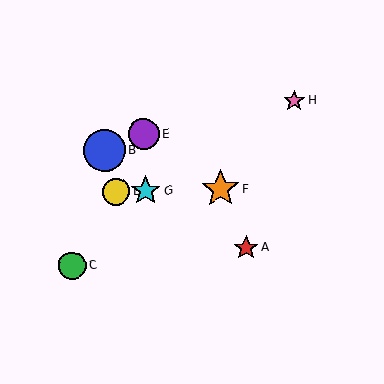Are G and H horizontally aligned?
No, G is at y≈191 and H is at y≈100.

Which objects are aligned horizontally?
Objects D, F, G are aligned horizontally.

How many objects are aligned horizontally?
3 objects (D, F, G) are aligned horizontally.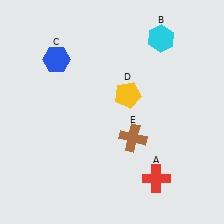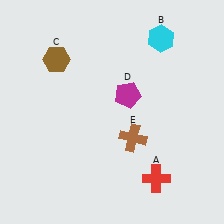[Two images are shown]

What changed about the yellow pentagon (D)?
In Image 1, D is yellow. In Image 2, it changed to magenta.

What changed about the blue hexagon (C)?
In Image 1, C is blue. In Image 2, it changed to brown.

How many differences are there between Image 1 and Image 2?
There are 2 differences between the two images.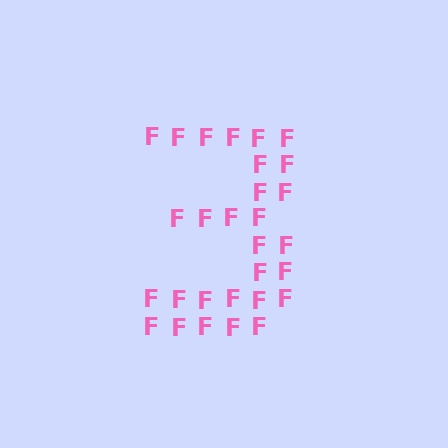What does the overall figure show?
The overall figure shows the digit 3.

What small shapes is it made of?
It is made of small letter F's.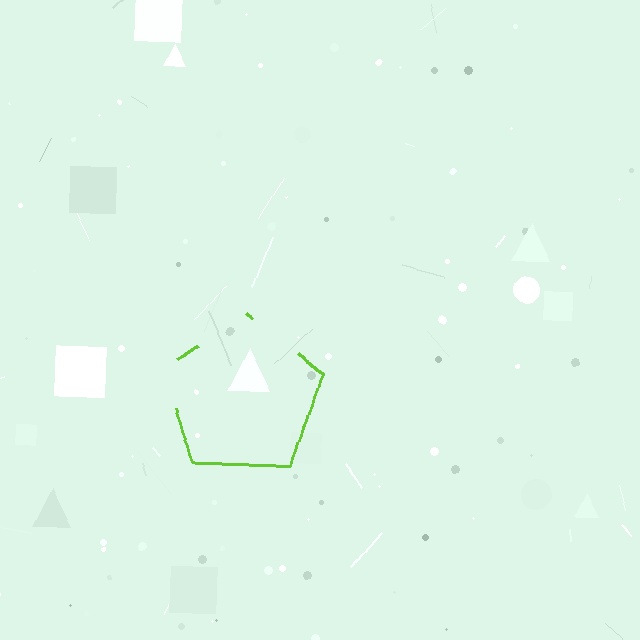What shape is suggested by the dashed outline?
The dashed outline suggests a pentagon.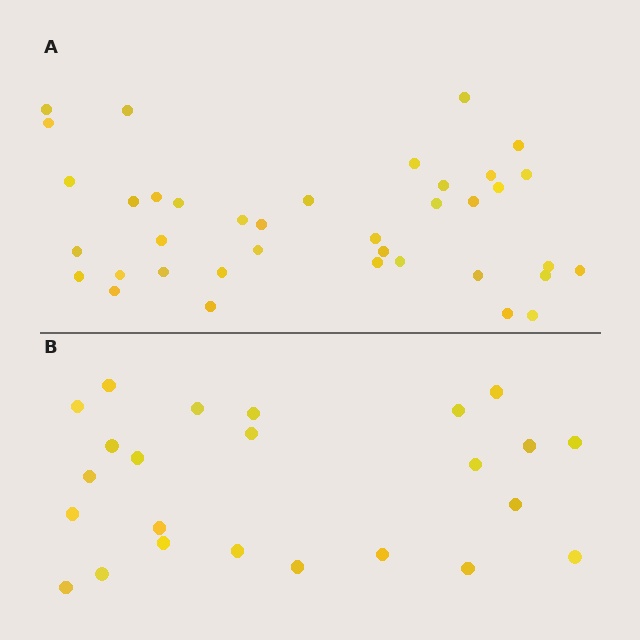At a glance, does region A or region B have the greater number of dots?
Region A (the top region) has more dots.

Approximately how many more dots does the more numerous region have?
Region A has approximately 15 more dots than region B.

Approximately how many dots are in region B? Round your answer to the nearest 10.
About 20 dots. (The exact count is 24, which rounds to 20.)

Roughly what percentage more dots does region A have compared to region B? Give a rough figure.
About 60% more.